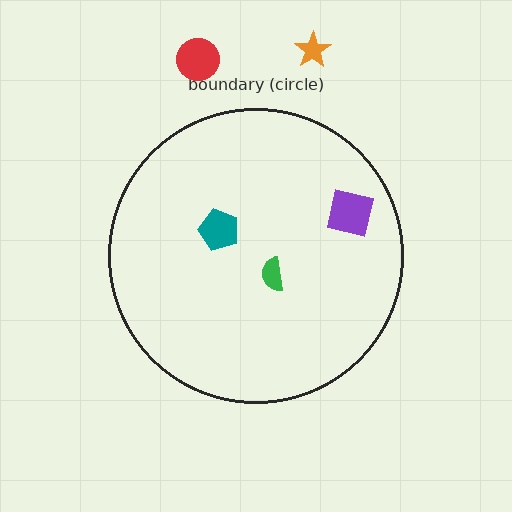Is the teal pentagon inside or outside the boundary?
Inside.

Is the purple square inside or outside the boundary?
Inside.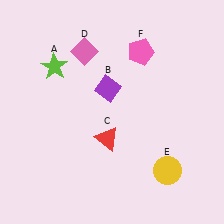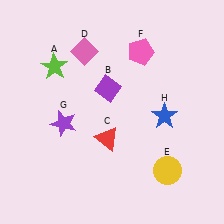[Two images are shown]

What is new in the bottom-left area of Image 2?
A purple star (G) was added in the bottom-left area of Image 2.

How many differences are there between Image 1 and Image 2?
There are 2 differences between the two images.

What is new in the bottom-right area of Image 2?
A blue star (H) was added in the bottom-right area of Image 2.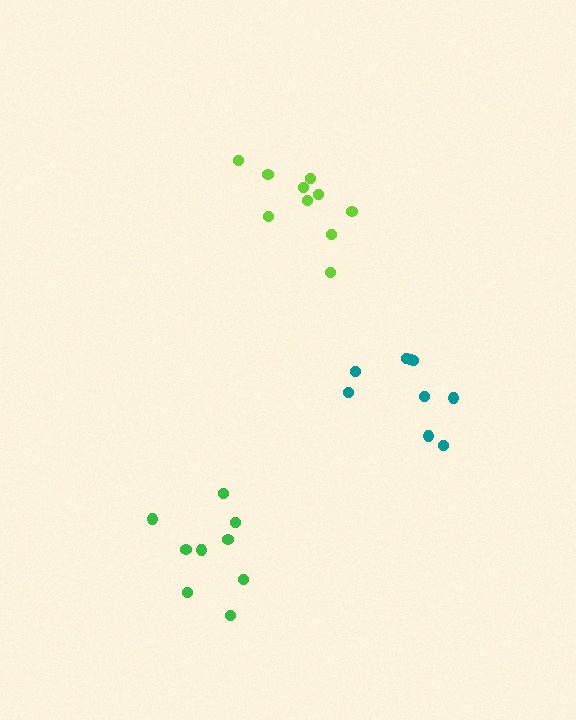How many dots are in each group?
Group 1: 9 dots, Group 2: 10 dots, Group 3: 9 dots (28 total).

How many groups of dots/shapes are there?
There are 3 groups.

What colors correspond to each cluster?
The clusters are colored: teal, lime, green.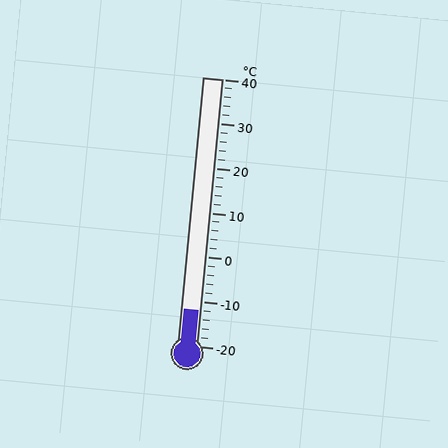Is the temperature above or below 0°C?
The temperature is below 0°C.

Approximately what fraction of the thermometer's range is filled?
The thermometer is filled to approximately 15% of its range.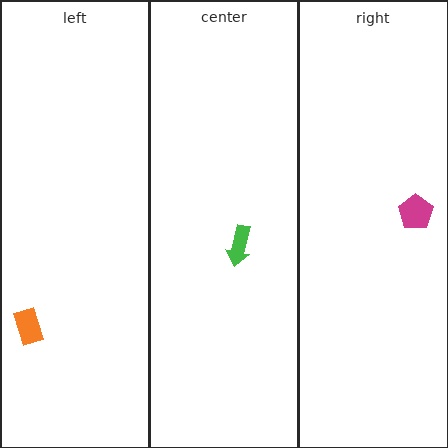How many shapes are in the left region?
1.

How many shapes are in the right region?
1.